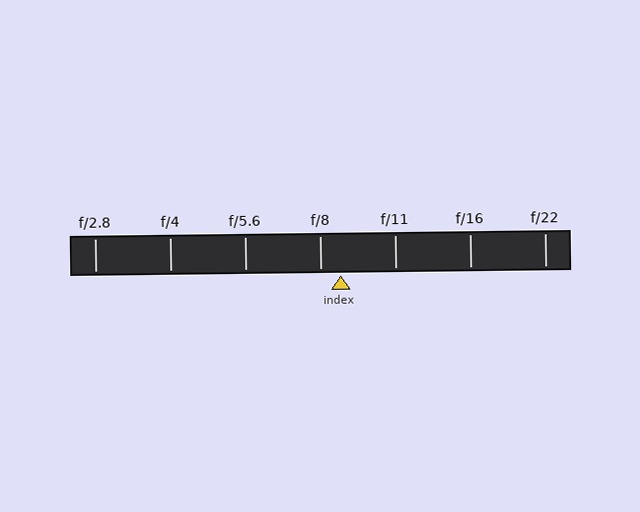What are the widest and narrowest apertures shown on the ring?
The widest aperture shown is f/2.8 and the narrowest is f/22.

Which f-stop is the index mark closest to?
The index mark is closest to f/8.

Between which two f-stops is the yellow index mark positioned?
The index mark is between f/8 and f/11.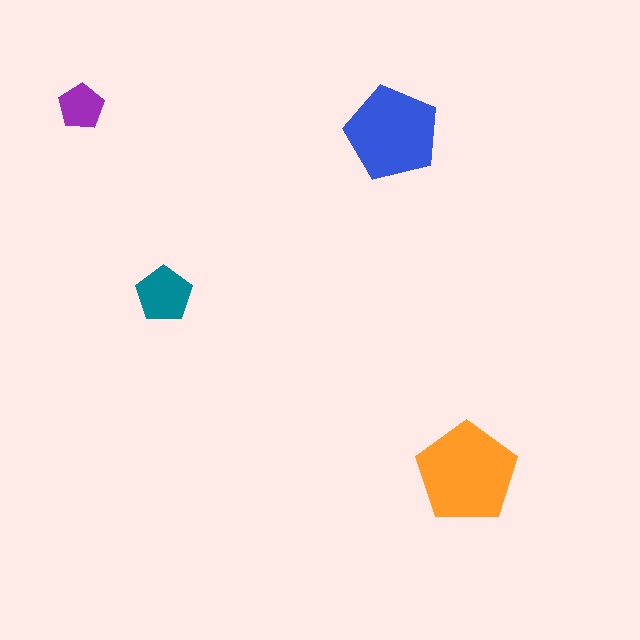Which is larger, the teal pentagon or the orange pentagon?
The orange one.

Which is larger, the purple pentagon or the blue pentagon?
The blue one.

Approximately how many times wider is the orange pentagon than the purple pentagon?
About 2 times wider.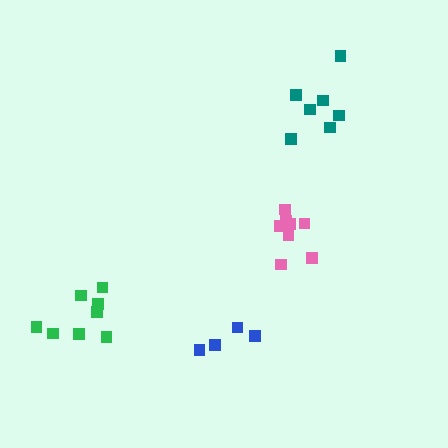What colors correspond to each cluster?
The clusters are colored: green, pink, teal, blue.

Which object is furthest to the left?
The green cluster is leftmost.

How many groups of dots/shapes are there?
There are 4 groups.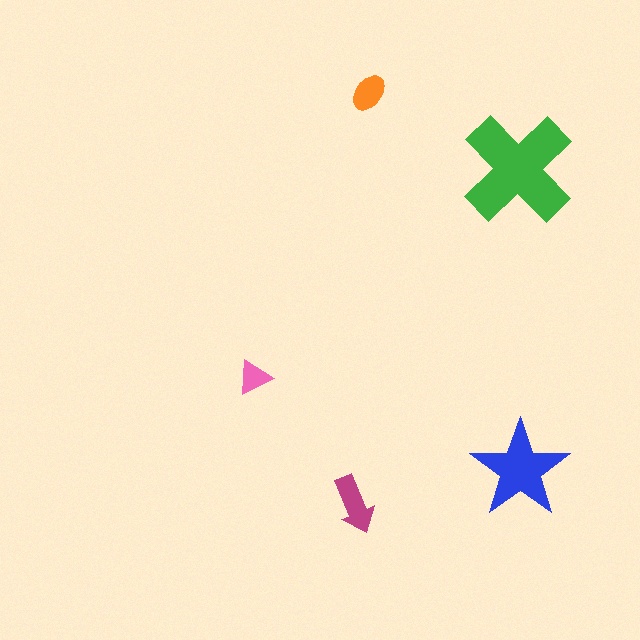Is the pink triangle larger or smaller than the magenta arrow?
Smaller.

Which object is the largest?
The green cross.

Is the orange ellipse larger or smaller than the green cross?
Smaller.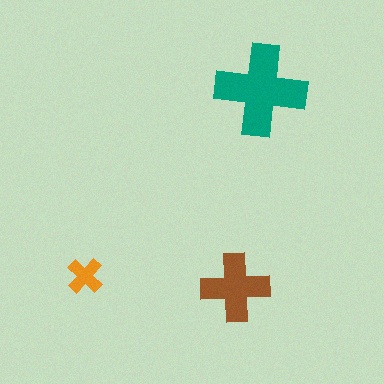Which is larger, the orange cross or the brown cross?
The brown one.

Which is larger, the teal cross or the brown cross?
The teal one.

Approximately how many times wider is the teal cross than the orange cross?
About 2.5 times wider.